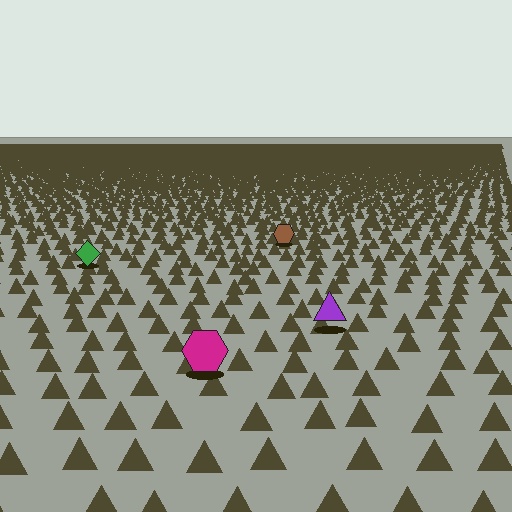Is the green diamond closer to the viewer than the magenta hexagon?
No. The magenta hexagon is closer — you can tell from the texture gradient: the ground texture is coarser near it.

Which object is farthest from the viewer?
The brown hexagon is farthest from the viewer. It appears smaller and the ground texture around it is denser.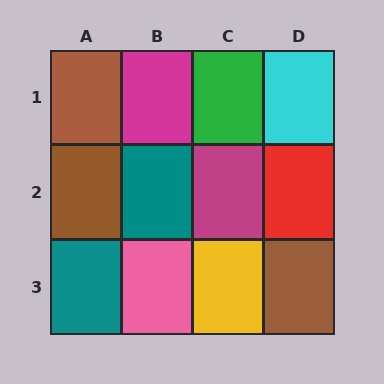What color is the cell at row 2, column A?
Brown.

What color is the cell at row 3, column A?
Teal.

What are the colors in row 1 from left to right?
Brown, magenta, green, cyan.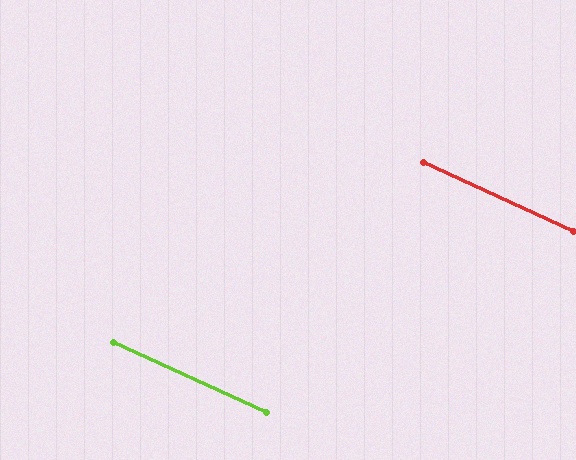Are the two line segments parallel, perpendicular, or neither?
Parallel — their directions differ by only 0.1°.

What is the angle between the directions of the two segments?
Approximately 0 degrees.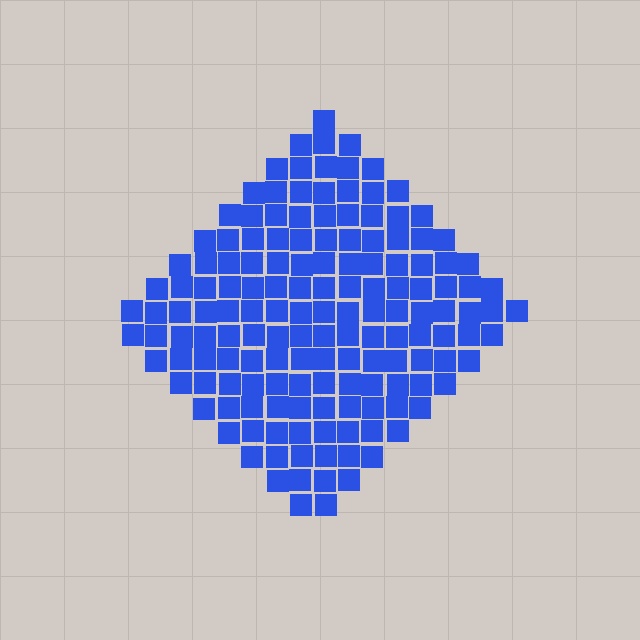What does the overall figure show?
The overall figure shows a diamond.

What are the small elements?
The small elements are squares.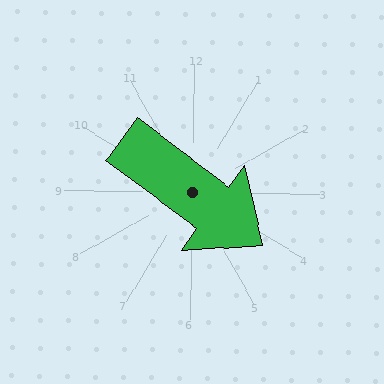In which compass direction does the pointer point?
Southeast.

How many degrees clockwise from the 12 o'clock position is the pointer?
Approximately 126 degrees.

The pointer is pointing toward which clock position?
Roughly 4 o'clock.